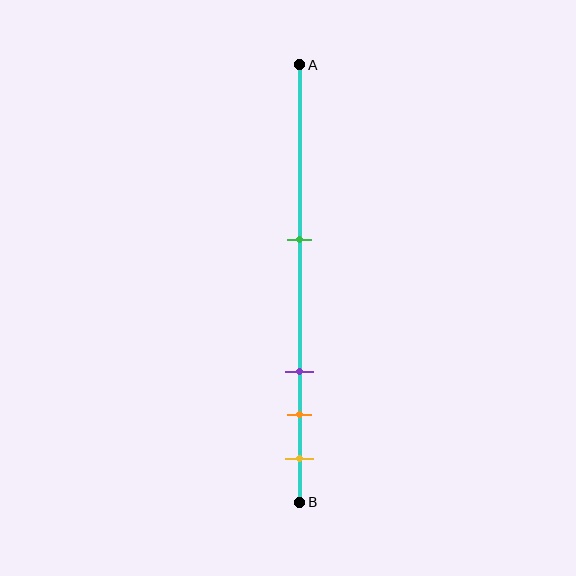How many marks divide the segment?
There are 4 marks dividing the segment.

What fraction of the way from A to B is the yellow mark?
The yellow mark is approximately 90% (0.9) of the way from A to B.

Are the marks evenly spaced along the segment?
No, the marks are not evenly spaced.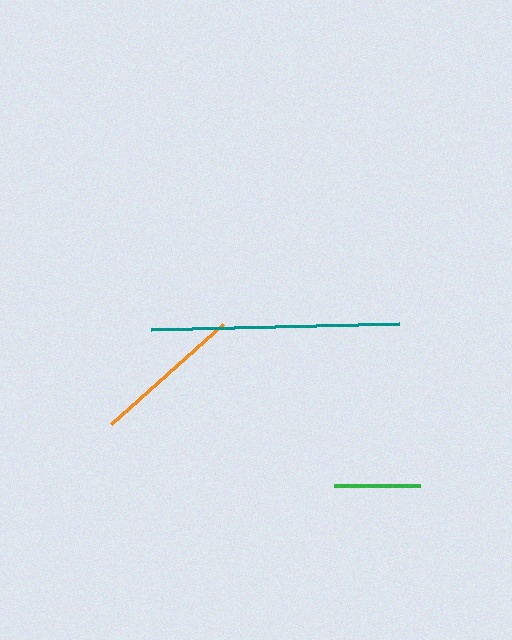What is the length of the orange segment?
The orange segment is approximately 150 pixels long.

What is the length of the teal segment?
The teal segment is approximately 248 pixels long.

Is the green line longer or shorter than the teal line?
The teal line is longer than the green line.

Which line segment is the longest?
The teal line is the longest at approximately 248 pixels.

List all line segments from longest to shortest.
From longest to shortest: teal, orange, green.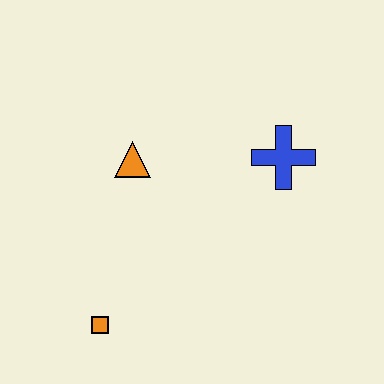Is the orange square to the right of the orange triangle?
No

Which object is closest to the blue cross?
The orange triangle is closest to the blue cross.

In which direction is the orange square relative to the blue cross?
The orange square is to the left of the blue cross.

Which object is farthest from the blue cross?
The orange square is farthest from the blue cross.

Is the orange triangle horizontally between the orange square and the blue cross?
Yes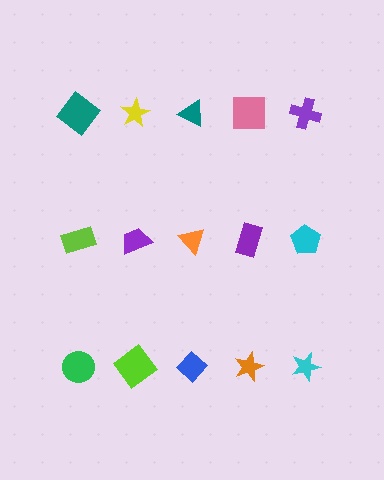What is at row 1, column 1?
A teal diamond.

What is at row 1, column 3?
A teal triangle.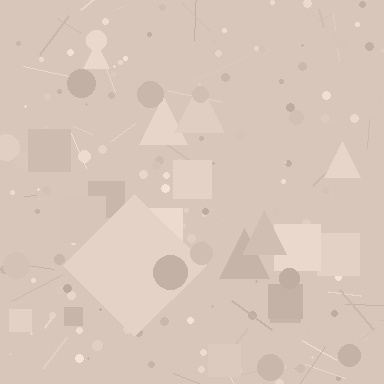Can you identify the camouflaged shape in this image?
The camouflaged shape is a diamond.